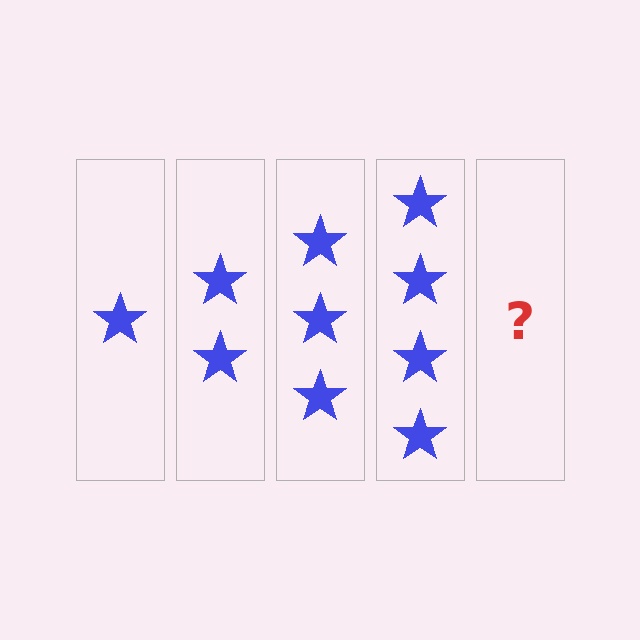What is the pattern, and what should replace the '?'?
The pattern is that each step adds one more star. The '?' should be 5 stars.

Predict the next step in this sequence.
The next step is 5 stars.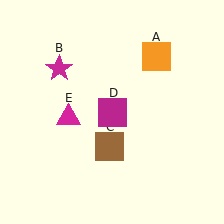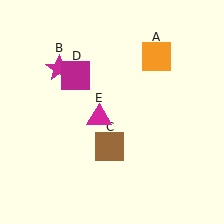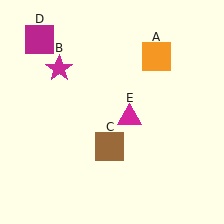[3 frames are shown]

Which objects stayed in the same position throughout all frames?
Orange square (object A) and magenta star (object B) and brown square (object C) remained stationary.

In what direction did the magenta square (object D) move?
The magenta square (object D) moved up and to the left.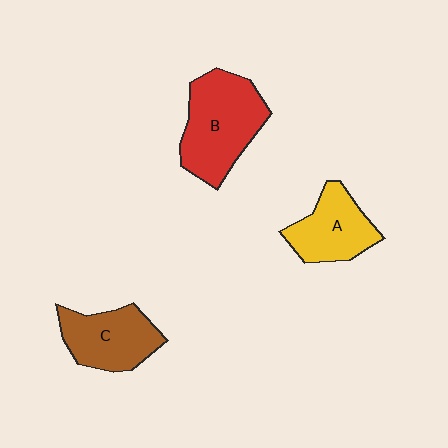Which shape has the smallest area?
Shape A (yellow).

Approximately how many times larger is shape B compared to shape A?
Approximately 1.5 times.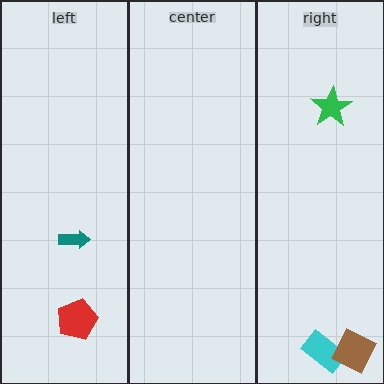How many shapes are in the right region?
3.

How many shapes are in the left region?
2.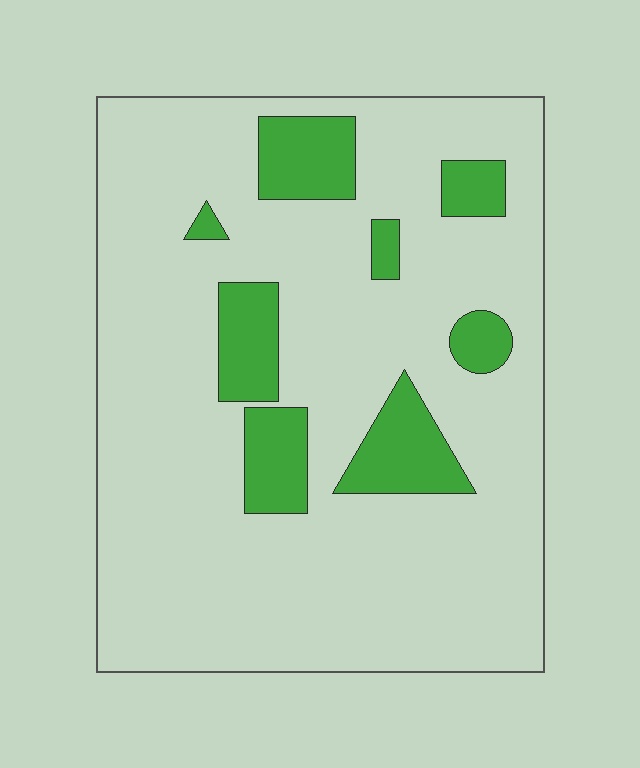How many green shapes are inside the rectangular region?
8.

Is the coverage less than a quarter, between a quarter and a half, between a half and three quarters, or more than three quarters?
Less than a quarter.